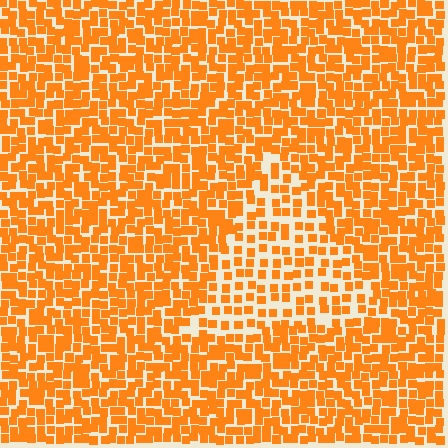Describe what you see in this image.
The image contains small orange elements arranged at two different densities. A triangle-shaped region is visible where the elements are less densely packed than the surrounding area.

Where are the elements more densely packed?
The elements are more densely packed outside the triangle boundary.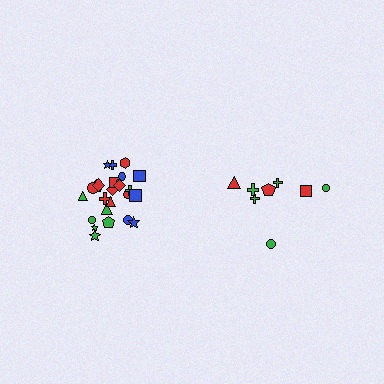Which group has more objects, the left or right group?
The left group.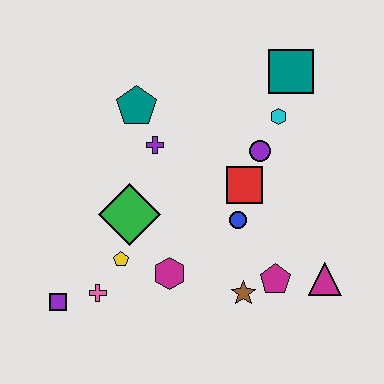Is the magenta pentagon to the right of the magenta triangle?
No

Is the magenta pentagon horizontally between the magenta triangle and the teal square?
No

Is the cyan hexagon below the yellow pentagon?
No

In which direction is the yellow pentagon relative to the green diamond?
The yellow pentagon is below the green diamond.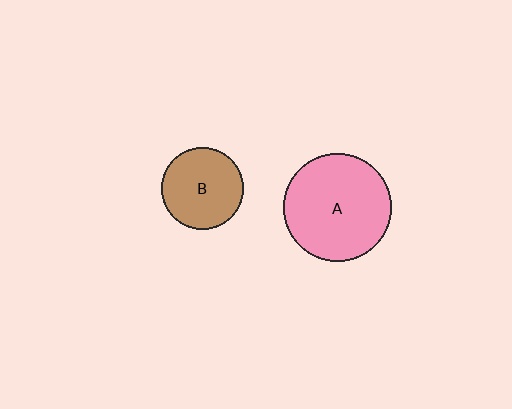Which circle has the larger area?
Circle A (pink).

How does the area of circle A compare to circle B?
Approximately 1.8 times.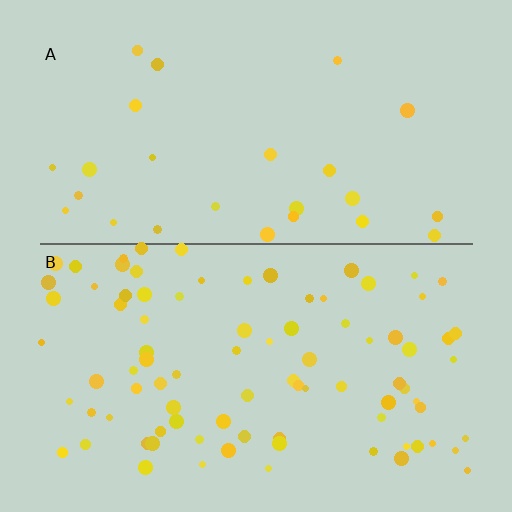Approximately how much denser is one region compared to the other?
Approximately 3.3× — region B over region A.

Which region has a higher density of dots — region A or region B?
B (the bottom).